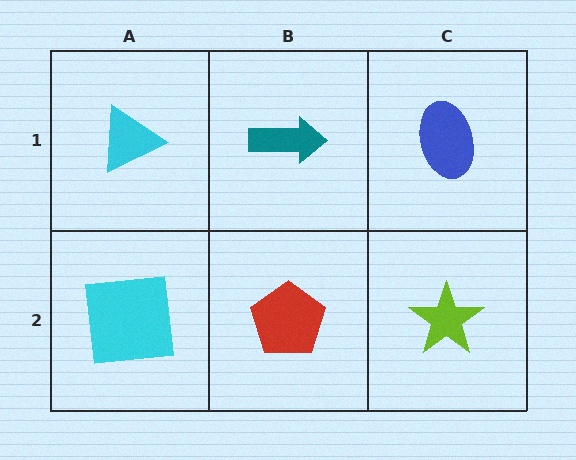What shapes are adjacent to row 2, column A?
A cyan triangle (row 1, column A), a red pentagon (row 2, column B).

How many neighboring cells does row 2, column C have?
2.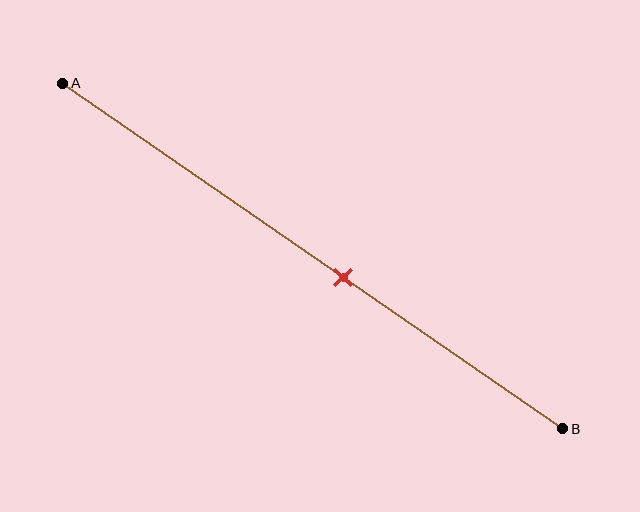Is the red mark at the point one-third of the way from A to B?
No, the mark is at about 55% from A, not at the 33% one-third point.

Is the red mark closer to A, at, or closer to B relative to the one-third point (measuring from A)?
The red mark is closer to point B than the one-third point of segment AB.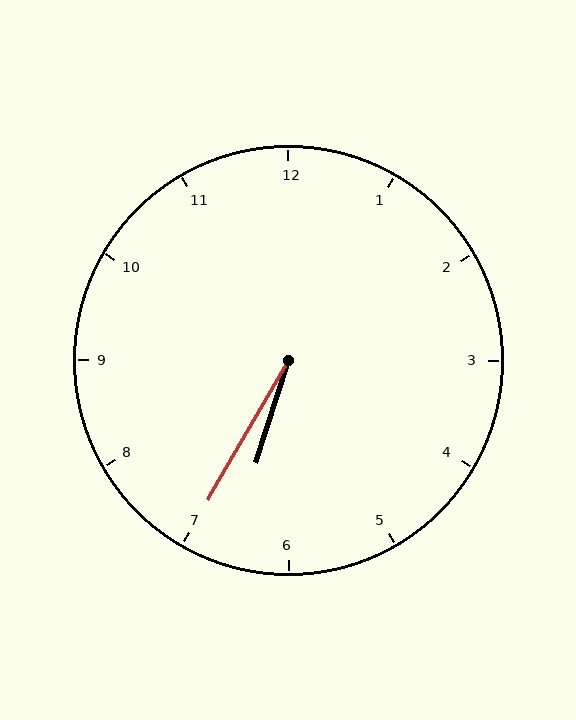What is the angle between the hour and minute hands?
Approximately 12 degrees.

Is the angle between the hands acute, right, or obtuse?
It is acute.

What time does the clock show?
6:35.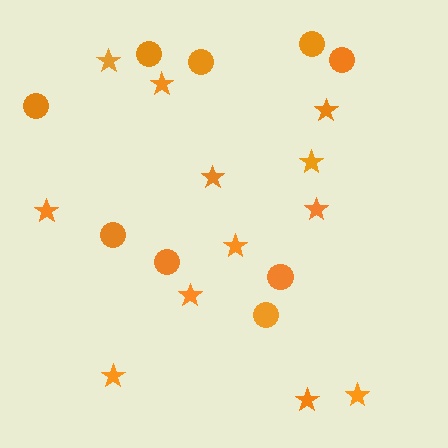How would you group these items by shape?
There are 2 groups: one group of stars (12) and one group of circles (9).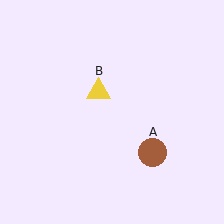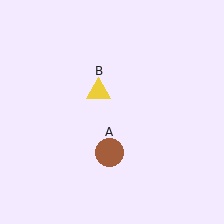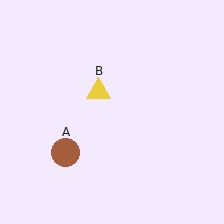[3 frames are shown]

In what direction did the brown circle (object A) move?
The brown circle (object A) moved left.